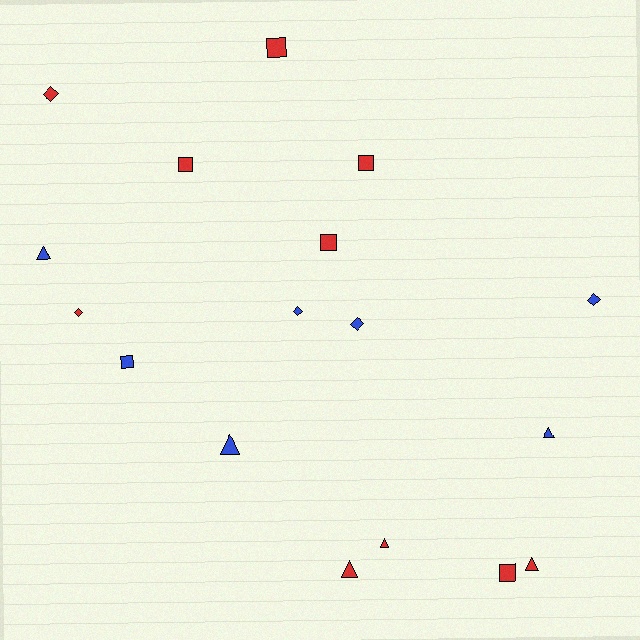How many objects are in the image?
There are 17 objects.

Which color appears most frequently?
Red, with 10 objects.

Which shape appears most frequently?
Triangle, with 6 objects.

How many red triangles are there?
There are 3 red triangles.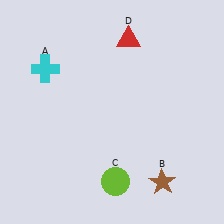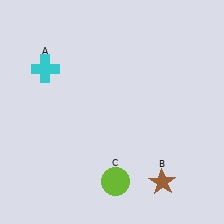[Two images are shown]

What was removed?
The red triangle (D) was removed in Image 2.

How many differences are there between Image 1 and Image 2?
There is 1 difference between the two images.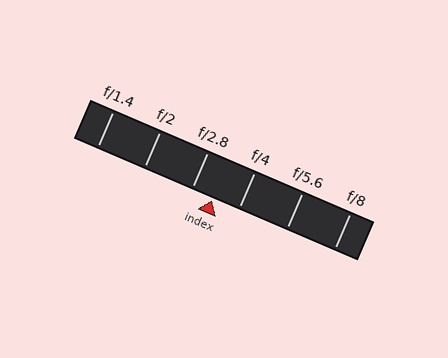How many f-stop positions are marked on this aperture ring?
There are 6 f-stop positions marked.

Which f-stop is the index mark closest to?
The index mark is closest to f/2.8.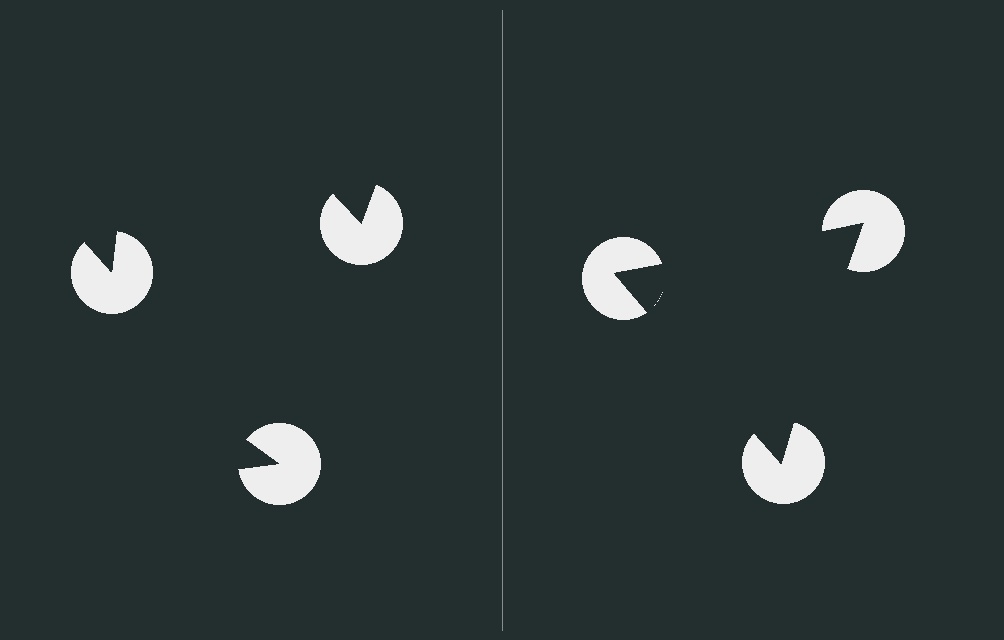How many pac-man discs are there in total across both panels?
6 — 3 on each side.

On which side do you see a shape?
An illusory triangle appears on the right side. On the left side the wedge cuts are rotated, so no coherent shape forms.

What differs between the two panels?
The pac-man discs are positioned identically on both sides; only the wedge orientations differ. On the right they align to a triangle; on the left they are misaligned.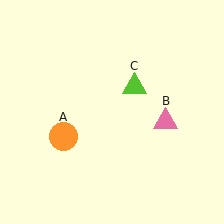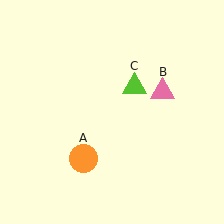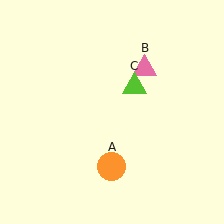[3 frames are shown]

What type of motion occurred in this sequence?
The orange circle (object A), pink triangle (object B) rotated counterclockwise around the center of the scene.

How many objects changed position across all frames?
2 objects changed position: orange circle (object A), pink triangle (object B).